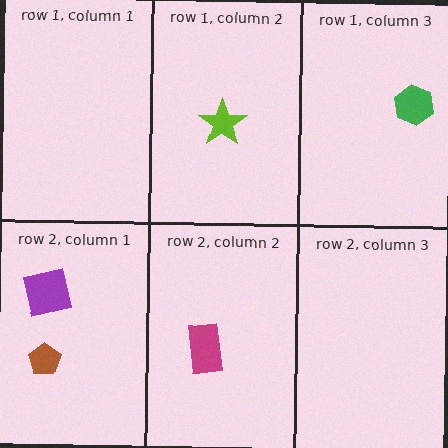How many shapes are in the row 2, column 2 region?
1.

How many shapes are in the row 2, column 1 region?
2.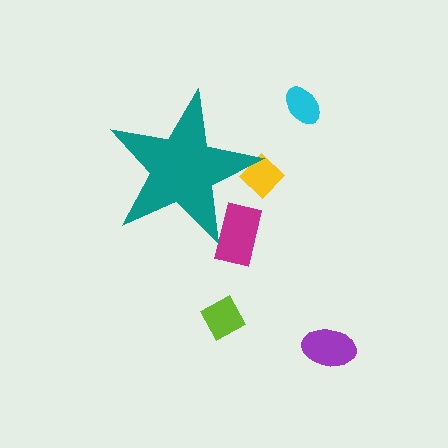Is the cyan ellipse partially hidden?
No, the cyan ellipse is fully visible.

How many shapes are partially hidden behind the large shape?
2 shapes are partially hidden.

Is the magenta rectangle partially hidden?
Yes, the magenta rectangle is partially hidden behind the teal star.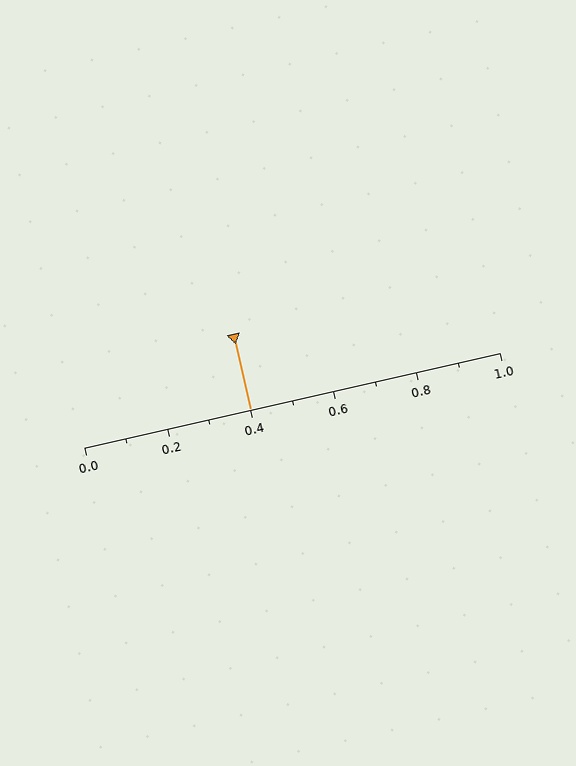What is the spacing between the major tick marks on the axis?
The major ticks are spaced 0.2 apart.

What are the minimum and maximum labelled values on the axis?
The axis runs from 0.0 to 1.0.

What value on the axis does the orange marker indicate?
The marker indicates approximately 0.4.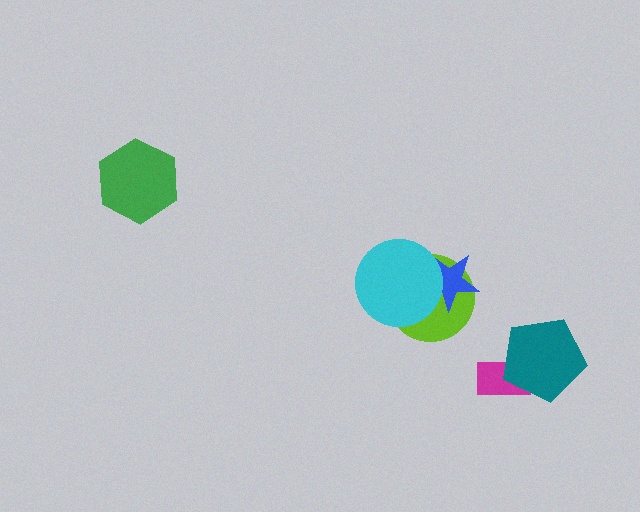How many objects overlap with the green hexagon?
0 objects overlap with the green hexagon.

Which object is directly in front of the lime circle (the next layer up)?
The blue star is directly in front of the lime circle.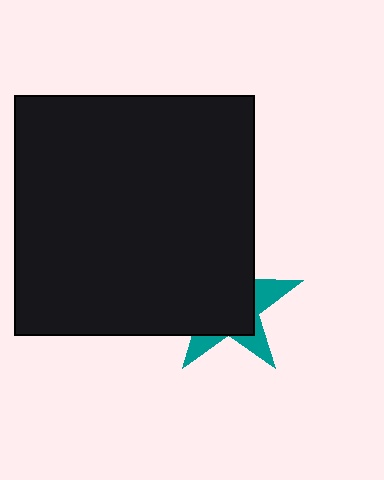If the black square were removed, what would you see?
You would see the complete teal star.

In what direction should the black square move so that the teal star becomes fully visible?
The black square should move toward the upper-left. That is the shortest direction to clear the overlap and leave the teal star fully visible.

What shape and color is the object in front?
The object in front is a black square.